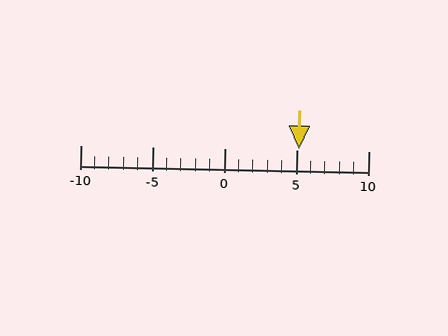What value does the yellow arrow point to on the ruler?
The yellow arrow points to approximately 5.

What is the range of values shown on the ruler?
The ruler shows values from -10 to 10.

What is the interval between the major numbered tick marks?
The major tick marks are spaced 5 units apart.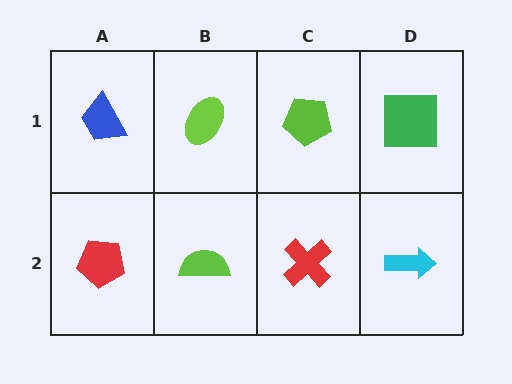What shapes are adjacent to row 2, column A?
A blue trapezoid (row 1, column A), a lime semicircle (row 2, column B).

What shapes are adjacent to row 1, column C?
A red cross (row 2, column C), a lime ellipse (row 1, column B), a green square (row 1, column D).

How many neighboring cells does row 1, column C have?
3.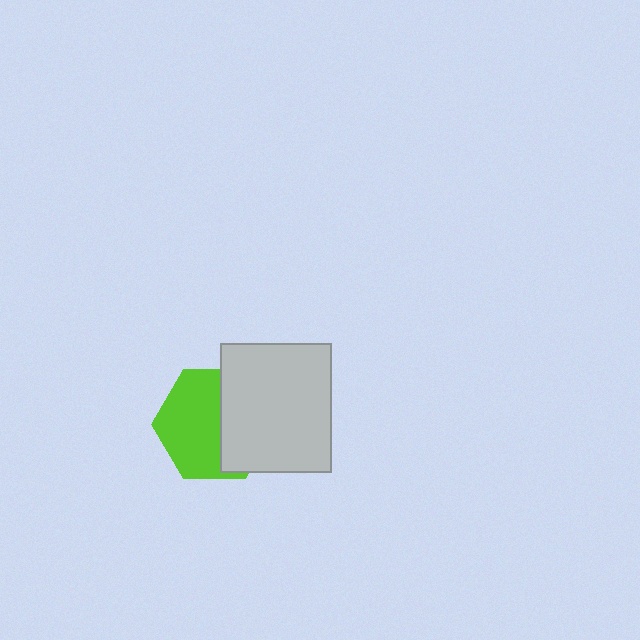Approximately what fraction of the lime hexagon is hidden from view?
Roughly 43% of the lime hexagon is hidden behind the light gray rectangle.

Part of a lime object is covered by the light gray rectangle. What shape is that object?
It is a hexagon.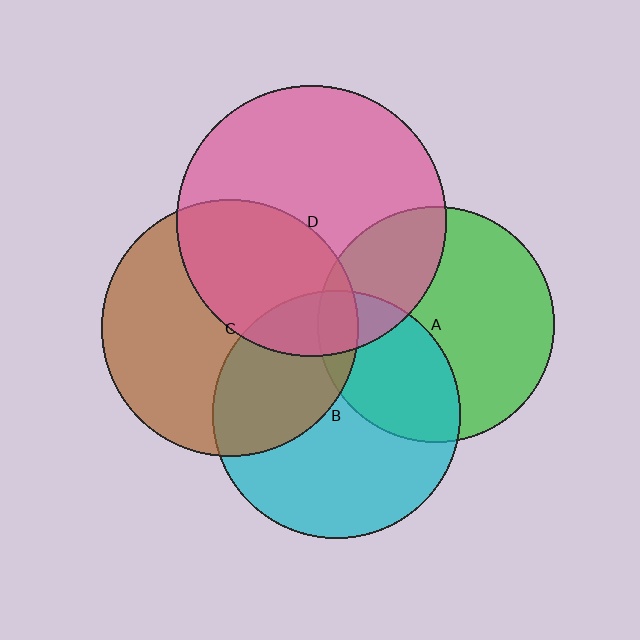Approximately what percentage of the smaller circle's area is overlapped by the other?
Approximately 15%.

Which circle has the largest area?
Circle D (pink).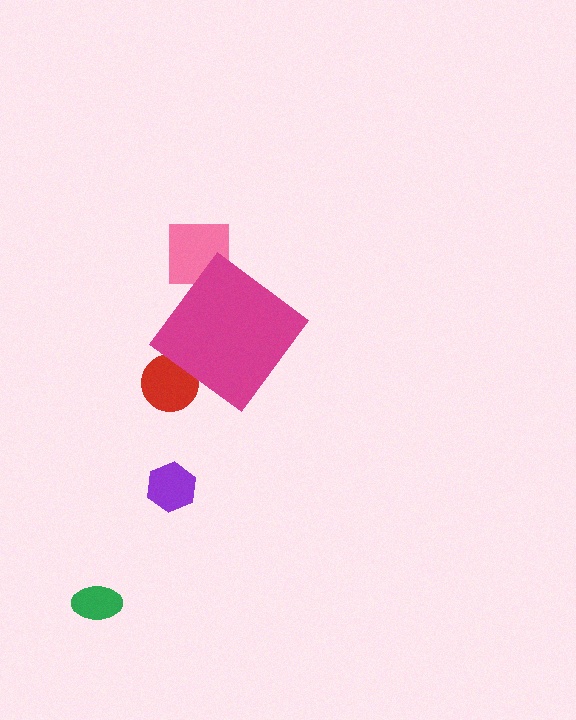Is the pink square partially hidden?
Yes, the pink square is partially hidden behind the magenta diamond.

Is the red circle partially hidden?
Yes, the red circle is partially hidden behind the magenta diamond.